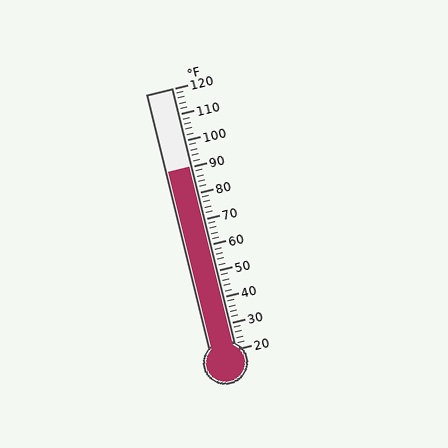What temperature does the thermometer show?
The thermometer shows approximately 90°F.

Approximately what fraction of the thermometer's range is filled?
The thermometer is filled to approximately 70% of its range.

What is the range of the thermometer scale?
The thermometer scale ranges from 20°F to 120°F.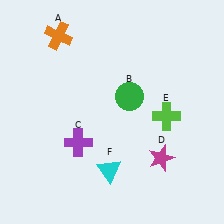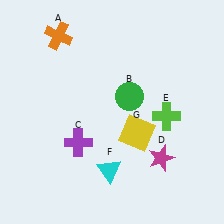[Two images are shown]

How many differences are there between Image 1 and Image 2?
There is 1 difference between the two images.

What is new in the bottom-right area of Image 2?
A yellow square (G) was added in the bottom-right area of Image 2.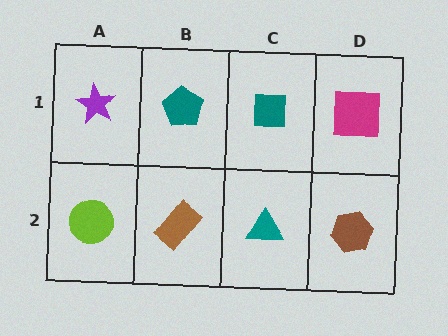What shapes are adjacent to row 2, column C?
A teal square (row 1, column C), a brown rectangle (row 2, column B), a brown hexagon (row 2, column D).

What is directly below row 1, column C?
A teal triangle.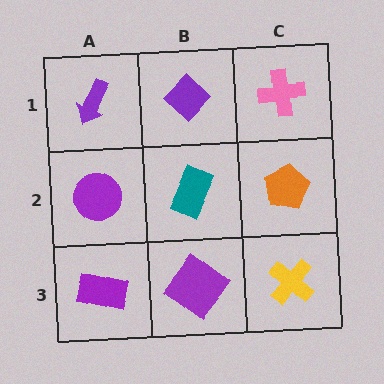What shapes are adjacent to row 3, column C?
An orange pentagon (row 2, column C), a purple diamond (row 3, column B).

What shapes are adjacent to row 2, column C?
A pink cross (row 1, column C), a yellow cross (row 3, column C), a teal rectangle (row 2, column B).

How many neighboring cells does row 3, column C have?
2.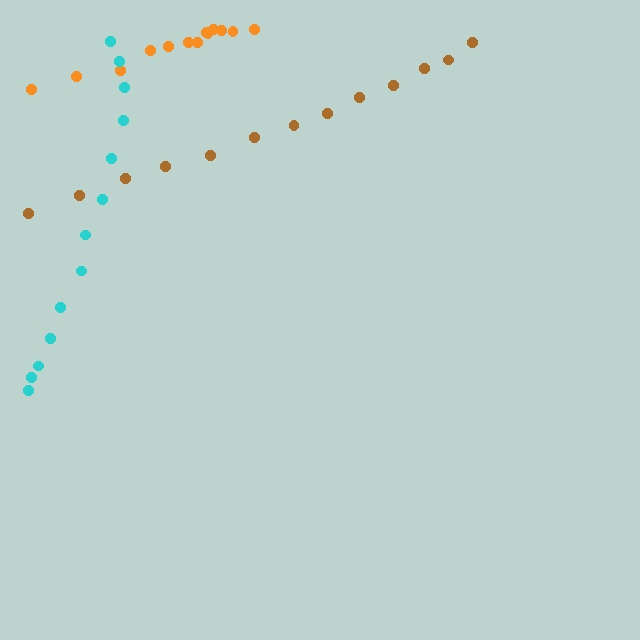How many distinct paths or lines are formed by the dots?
There are 3 distinct paths.